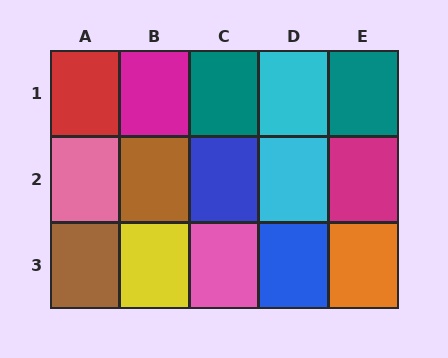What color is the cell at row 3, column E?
Orange.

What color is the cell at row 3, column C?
Pink.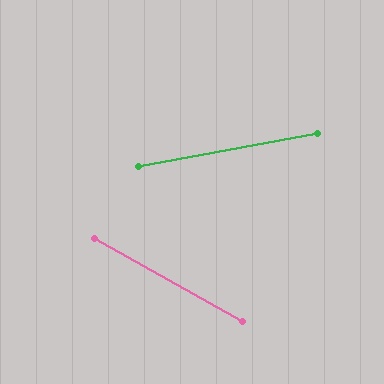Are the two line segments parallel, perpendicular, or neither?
Neither parallel nor perpendicular — they differ by about 40°.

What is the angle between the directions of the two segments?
Approximately 40 degrees.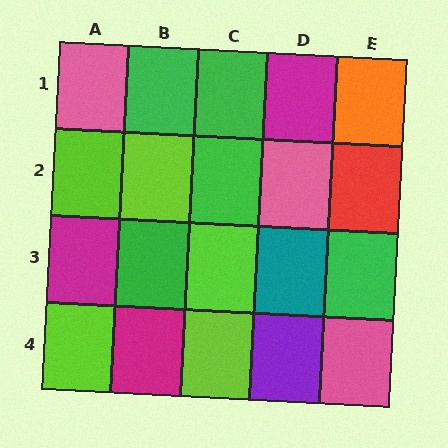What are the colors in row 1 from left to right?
Pink, green, green, magenta, orange.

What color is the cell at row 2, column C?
Green.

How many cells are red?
1 cell is red.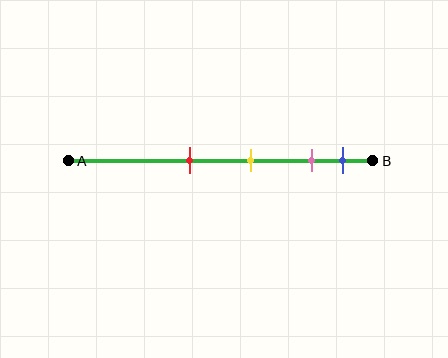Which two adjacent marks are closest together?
The pink and blue marks are the closest adjacent pair.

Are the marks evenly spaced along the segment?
No, the marks are not evenly spaced.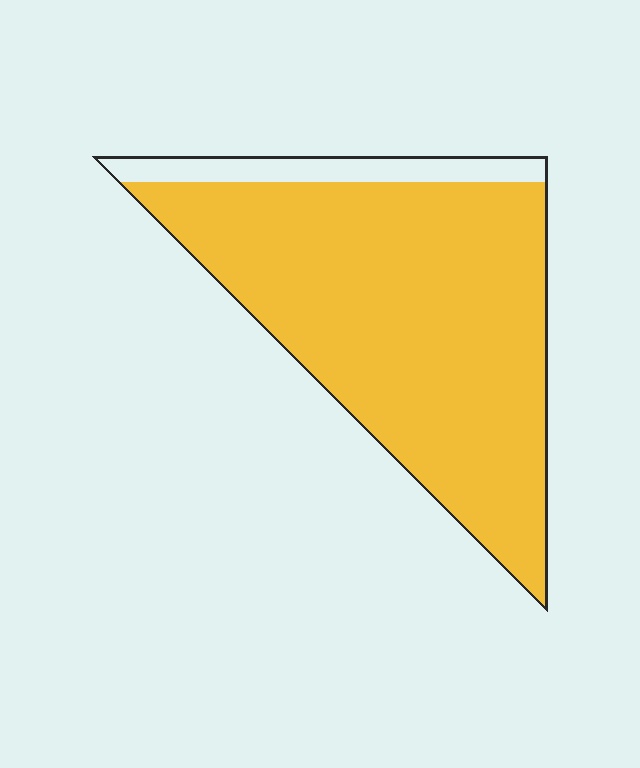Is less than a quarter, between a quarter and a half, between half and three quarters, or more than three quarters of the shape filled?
More than three quarters.